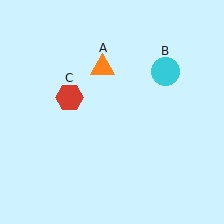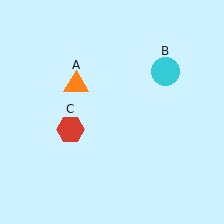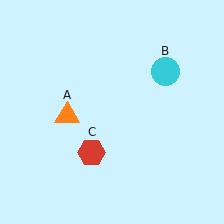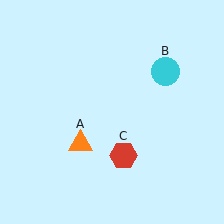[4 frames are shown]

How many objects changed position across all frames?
2 objects changed position: orange triangle (object A), red hexagon (object C).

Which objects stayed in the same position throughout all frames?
Cyan circle (object B) remained stationary.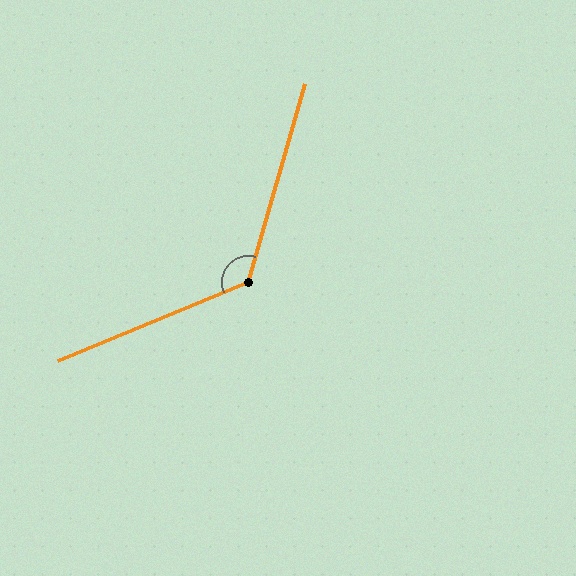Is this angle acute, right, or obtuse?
It is obtuse.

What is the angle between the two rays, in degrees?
Approximately 129 degrees.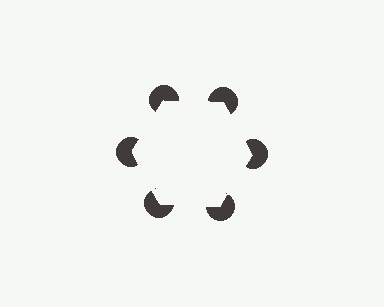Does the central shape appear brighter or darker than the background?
It typically appears slightly brighter than the background, even though no actual brightness change is drawn.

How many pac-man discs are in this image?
There are 6 — one at each vertex of the illusory hexagon.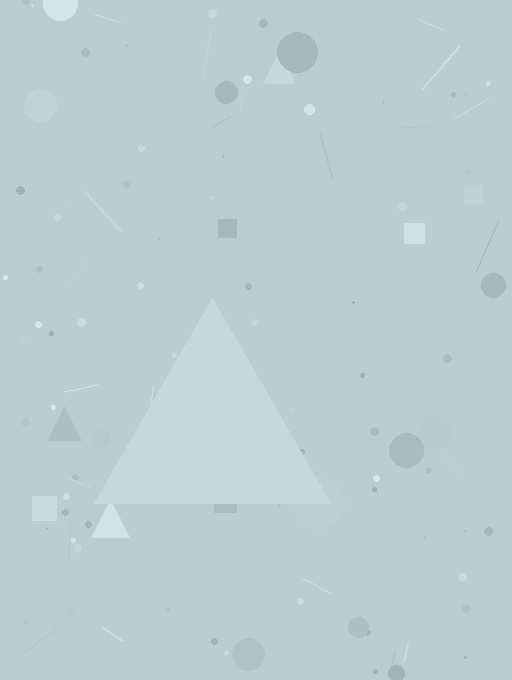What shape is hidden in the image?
A triangle is hidden in the image.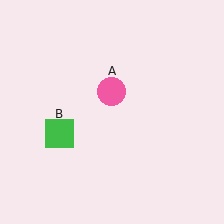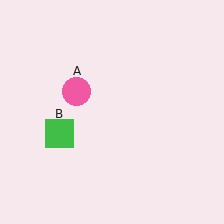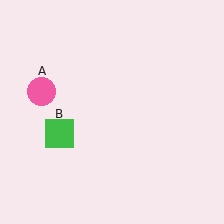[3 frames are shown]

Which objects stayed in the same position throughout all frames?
Green square (object B) remained stationary.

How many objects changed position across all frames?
1 object changed position: pink circle (object A).